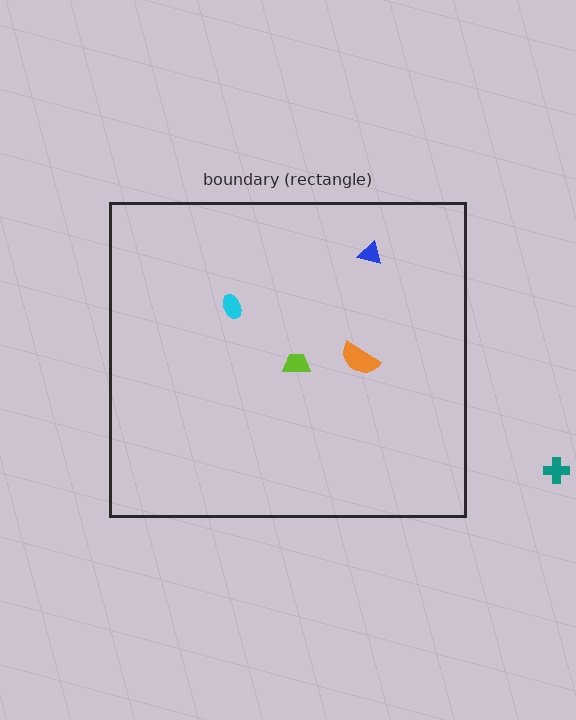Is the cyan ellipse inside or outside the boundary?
Inside.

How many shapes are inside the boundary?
4 inside, 1 outside.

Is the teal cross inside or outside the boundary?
Outside.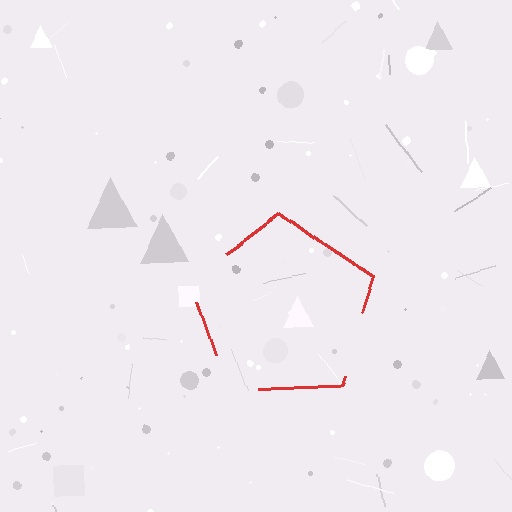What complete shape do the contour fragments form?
The contour fragments form a pentagon.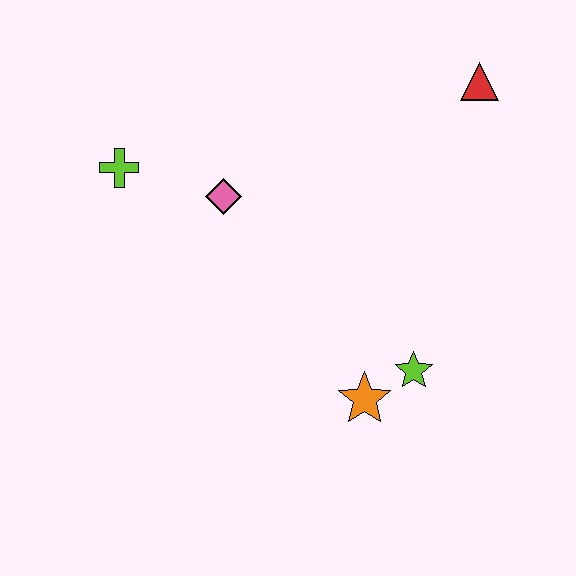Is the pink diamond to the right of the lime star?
No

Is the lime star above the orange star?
Yes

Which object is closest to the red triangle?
The pink diamond is closest to the red triangle.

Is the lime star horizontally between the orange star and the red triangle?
Yes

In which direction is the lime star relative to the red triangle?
The lime star is below the red triangle.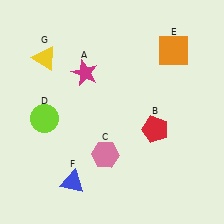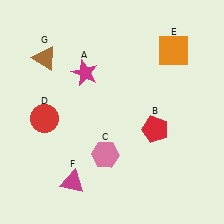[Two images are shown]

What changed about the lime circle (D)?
In Image 1, D is lime. In Image 2, it changed to red.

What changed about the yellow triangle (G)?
In Image 1, G is yellow. In Image 2, it changed to brown.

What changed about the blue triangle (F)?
In Image 1, F is blue. In Image 2, it changed to magenta.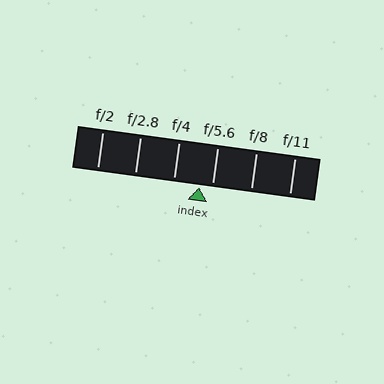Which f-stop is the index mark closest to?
The index mark is closest to f/5.6.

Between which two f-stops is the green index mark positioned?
The index mark is between f/4 and f/5.6.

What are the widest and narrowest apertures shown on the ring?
The widest aperture shown is f/2 and the narrowest is f/11.